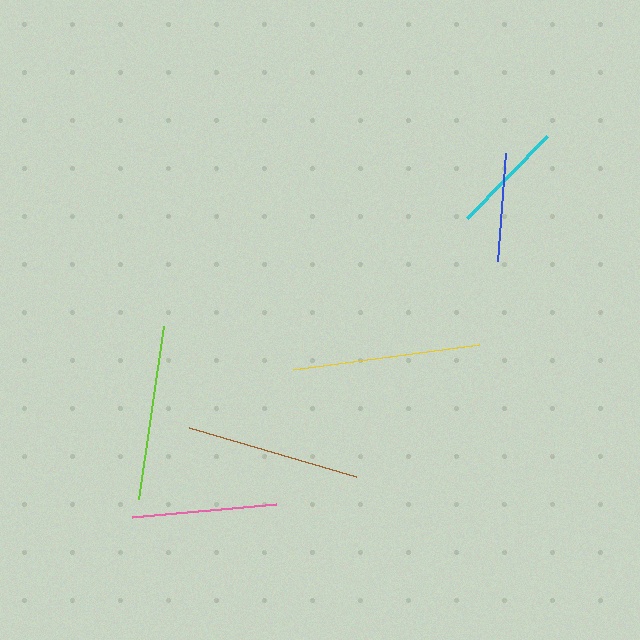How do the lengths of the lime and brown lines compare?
The lime and brown lines are approximately the same length.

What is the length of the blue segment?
The blue segment is approximately 109 pixels long.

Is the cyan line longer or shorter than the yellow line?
The yellow line is longer than the cyan line.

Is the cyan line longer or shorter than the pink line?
The pink line is longer than the cyan line.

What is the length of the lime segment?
The lime segment is approximately 175 pixels long.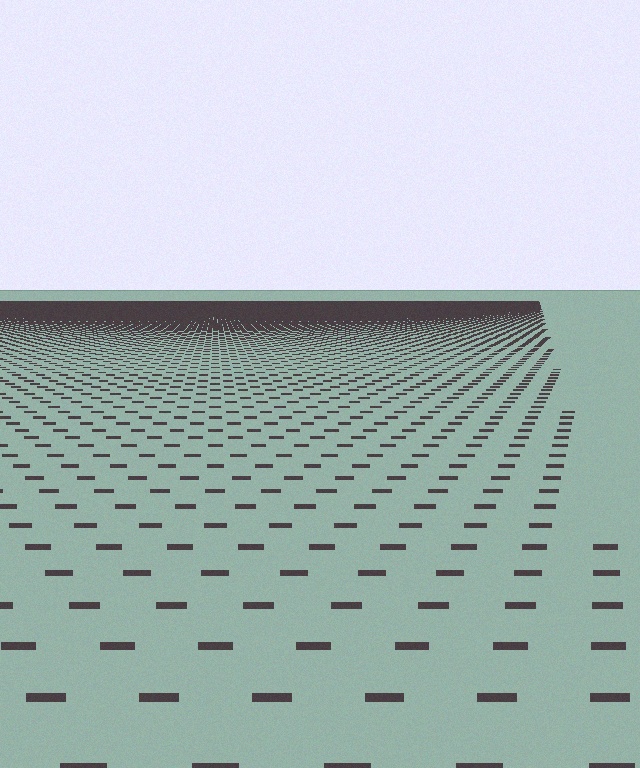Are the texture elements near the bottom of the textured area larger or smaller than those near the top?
Larger. Near the bottom, elements are closer to the viewer and appear at a bigger on-screen size.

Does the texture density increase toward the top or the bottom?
Density increases toward the top.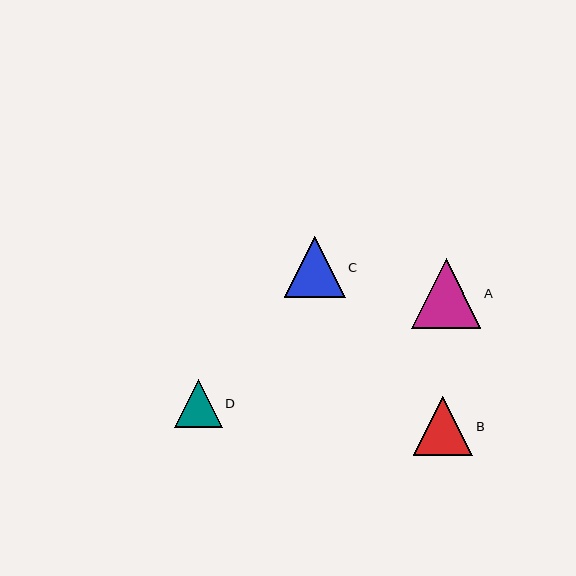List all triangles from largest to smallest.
From largest to smallest: A, C, B, D.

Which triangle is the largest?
Triangle A is the largest with a size of approximately 70 pixels.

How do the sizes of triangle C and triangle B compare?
Triangle C and triangle B are approximately the same size.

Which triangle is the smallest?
Triangle D is the smallest with a size of approximately 48 pixels.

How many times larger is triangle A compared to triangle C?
Triangle A is approximately 1.1 times the size of triangle C.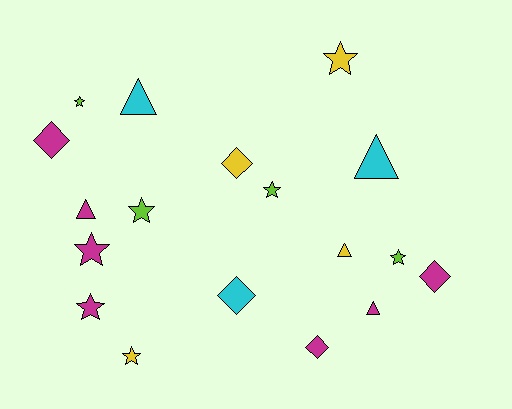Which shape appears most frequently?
Star, with 8 objects.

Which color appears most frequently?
Magenta, with 7 objects.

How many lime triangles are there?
There are no lime triangles.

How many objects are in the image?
There are 18 objects.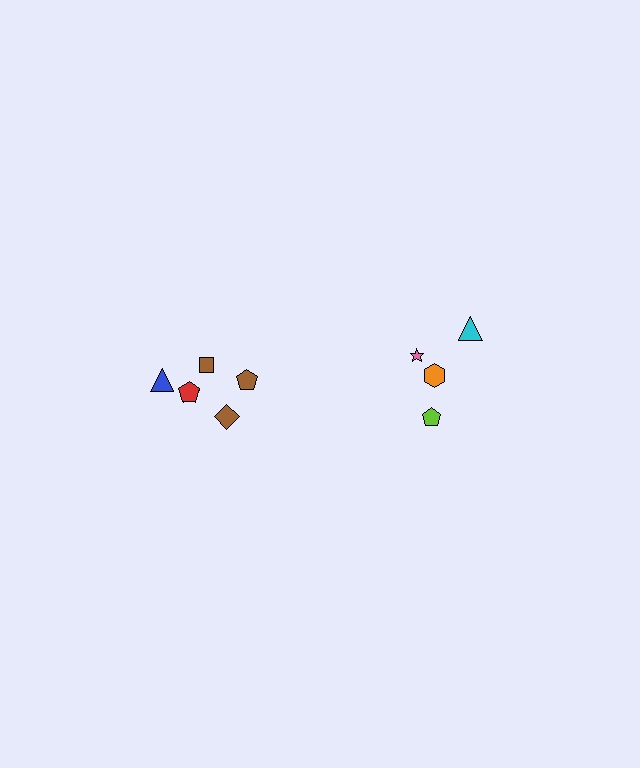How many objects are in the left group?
There are 6 objects.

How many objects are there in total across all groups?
There are 10 objects.